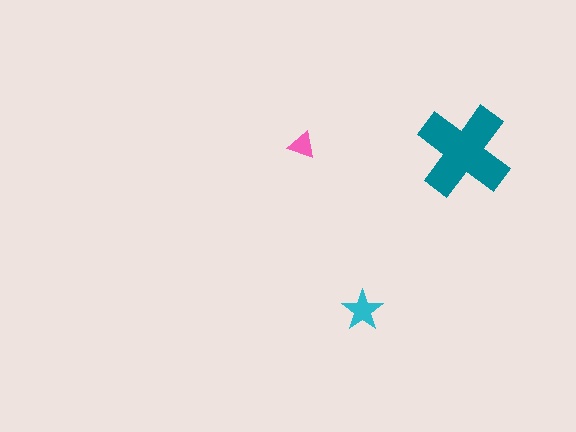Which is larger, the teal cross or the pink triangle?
The teal cross.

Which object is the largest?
The teal cross.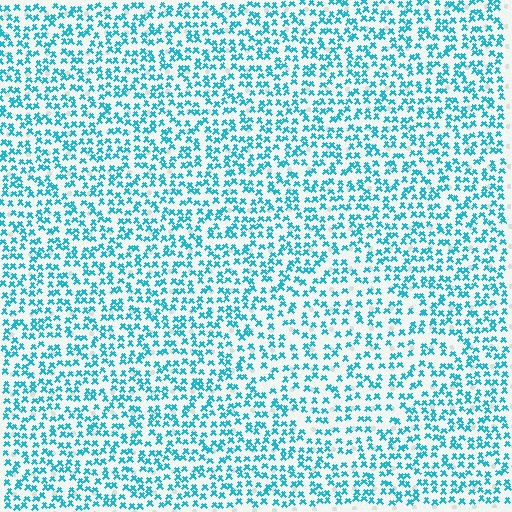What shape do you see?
I see a diamond.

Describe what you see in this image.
The image contains small cyan elements arranged at two different densities. A diamond-shaped region is visible where the elements are less densely packed than the surrounding area.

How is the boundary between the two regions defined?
The boundary is defined by a change in element density (approximately 1.4x ratio). All elements are the same color, size, and shape.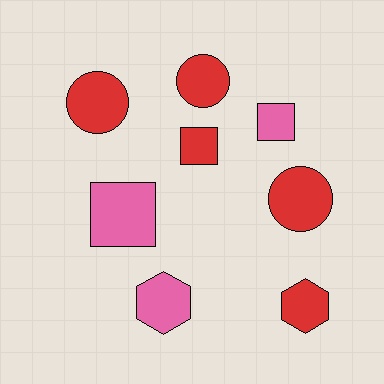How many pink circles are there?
There are no pink circles.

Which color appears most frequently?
Red, with 5 objects.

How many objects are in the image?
There are 8 objects.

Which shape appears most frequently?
Circle, with 3 objects.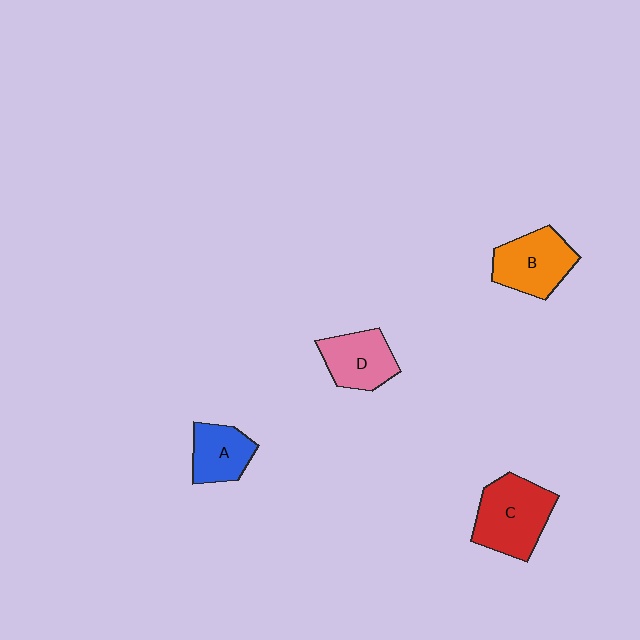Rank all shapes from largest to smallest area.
From largest to smallest: C (red), B (orange), D (pink), A (blue).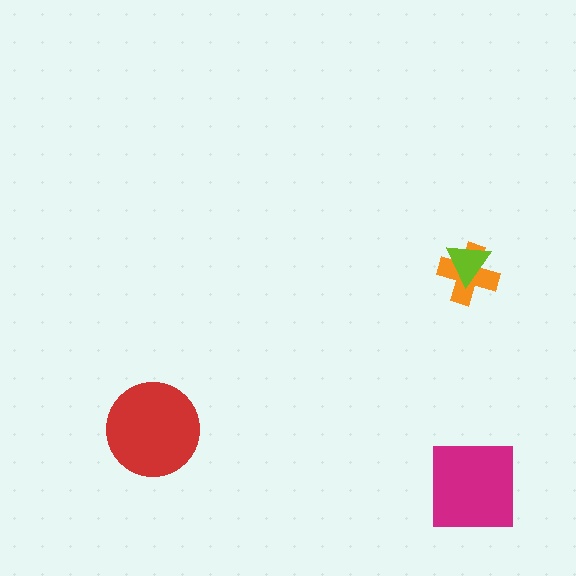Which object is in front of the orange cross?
The lime triangle is in front of the orange cross.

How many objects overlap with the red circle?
0 objects overlap with the red circle.